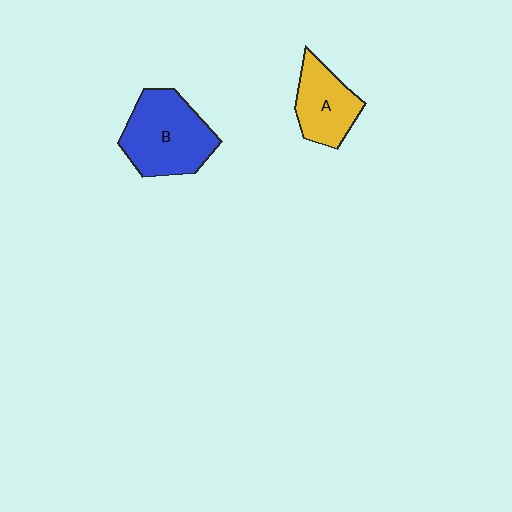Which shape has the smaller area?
Shape A (yellow).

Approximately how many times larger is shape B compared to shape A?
Approximately 1.5 times.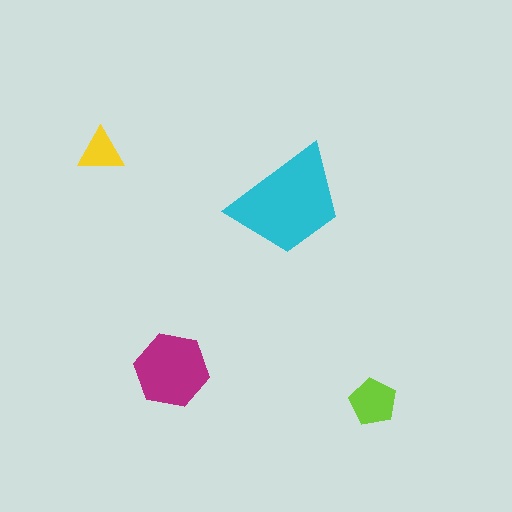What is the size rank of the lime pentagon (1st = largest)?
3rd.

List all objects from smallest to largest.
The yellow triangle, the lime pentagon, the magenta hexagon, the cyan trapezoid.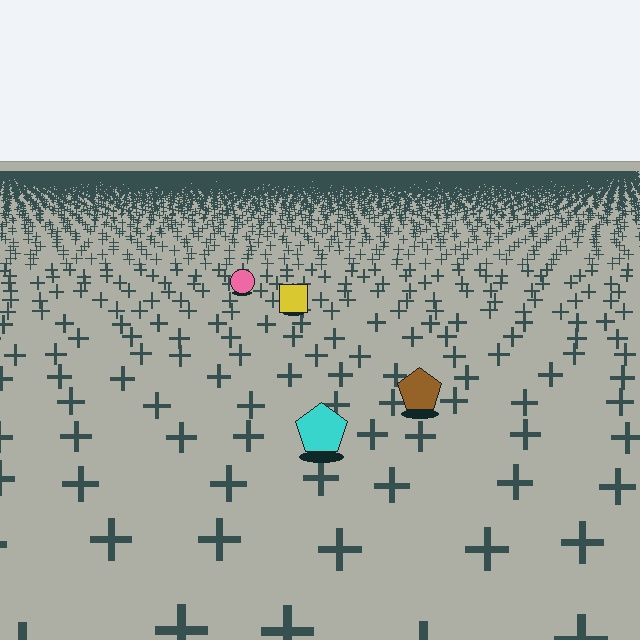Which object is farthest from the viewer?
The pink circle is farthest from the viewer. It appears smaller and the ground texture around it is denser.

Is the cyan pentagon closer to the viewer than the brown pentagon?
Yes. The cyan pentagon is closer — you can tell from the texture gradient: the ground texture is coarser near it.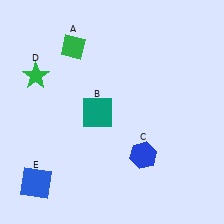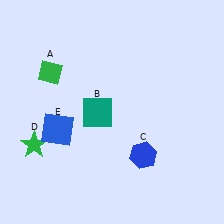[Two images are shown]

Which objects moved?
The objects that moved are: the green diamond (A), the green star (D), the blue square (E).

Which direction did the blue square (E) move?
The blue square (E) moved up.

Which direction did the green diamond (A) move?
The green diamond (A) moved down.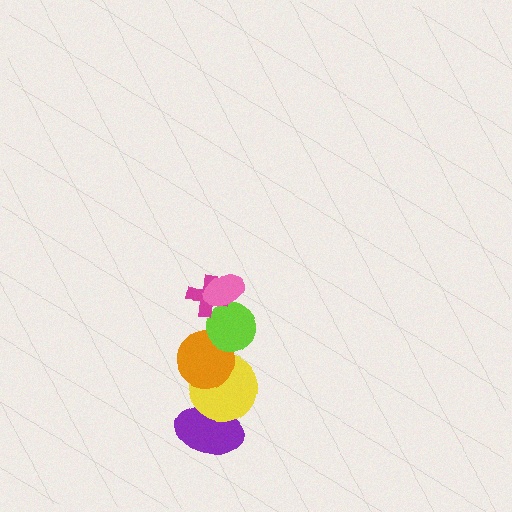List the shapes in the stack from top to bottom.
From top to bottom: the pink ellipse, the magenta cross, the lime circle, the orange circle, the yellow circle, the purple ellipse.